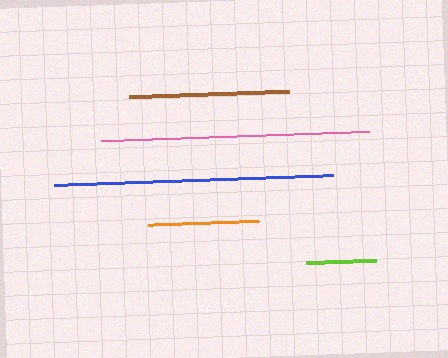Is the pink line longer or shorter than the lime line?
The pink line is longer than the lime line.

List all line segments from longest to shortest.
From longest to shortest: blue, pink, brown, orange, lime.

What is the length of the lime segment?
The lime segment is approximately 71 pixels long.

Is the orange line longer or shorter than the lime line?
The orange line is longer than the lime line.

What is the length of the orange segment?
The orange segment is approximately 111 pixels long.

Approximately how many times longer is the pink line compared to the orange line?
The pink line is approximately 2.4 times the length of the orange line.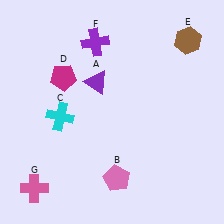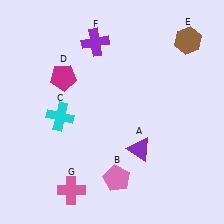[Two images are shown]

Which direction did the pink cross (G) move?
The pink cross (G) moved right.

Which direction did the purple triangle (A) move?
The purple triangle (A) moved down.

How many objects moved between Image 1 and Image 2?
2 objects moved between the two images.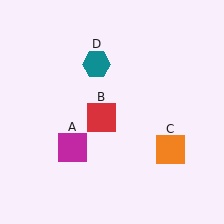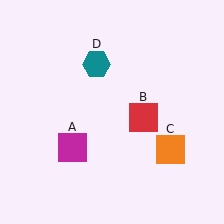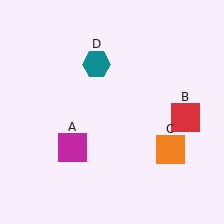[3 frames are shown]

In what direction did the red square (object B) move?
The red square (object B) moved right.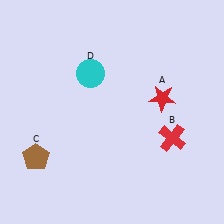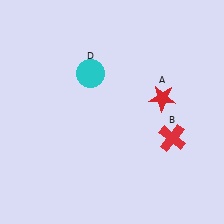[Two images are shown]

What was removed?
The brown pentagon (C) was removed in Image 2.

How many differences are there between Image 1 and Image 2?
There is 1 difference between the two images.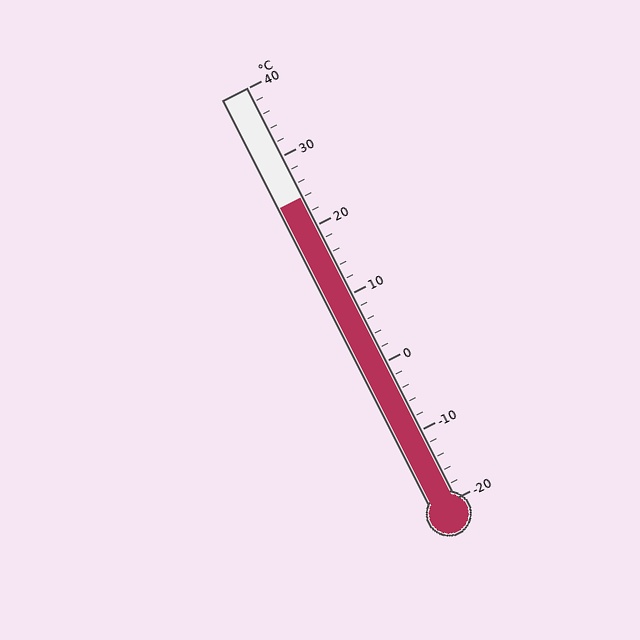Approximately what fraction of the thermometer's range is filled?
The thermometer is filled to approximately 75% of its range.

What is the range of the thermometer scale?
The thermometer scale ranges from -20°C to 40°C.